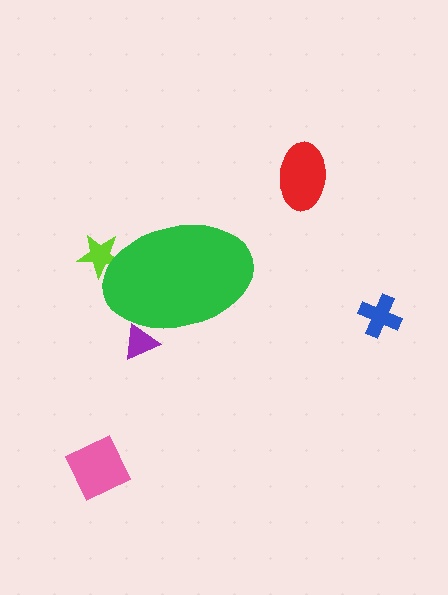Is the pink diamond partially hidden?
No, the pink diamond is fully visible.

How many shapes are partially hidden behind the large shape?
2 shapes are partially hidden.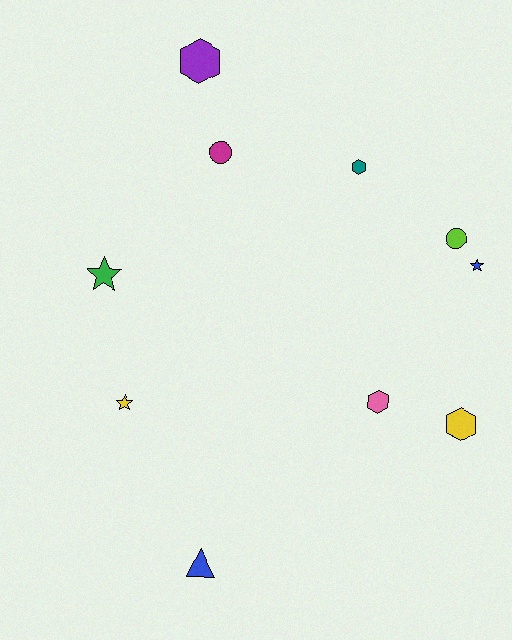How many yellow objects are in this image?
There are 2 yellow objects.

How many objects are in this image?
There are 10 objects.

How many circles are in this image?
There are 2 circles.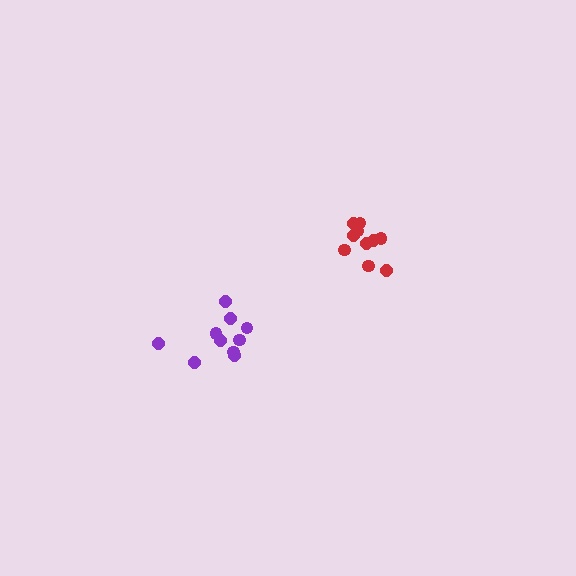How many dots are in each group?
Group 1: 10 dots, Group 2: 10 dots (20 total).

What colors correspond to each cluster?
The clusters are colored: red, purple.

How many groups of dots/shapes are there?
There are 2 groups.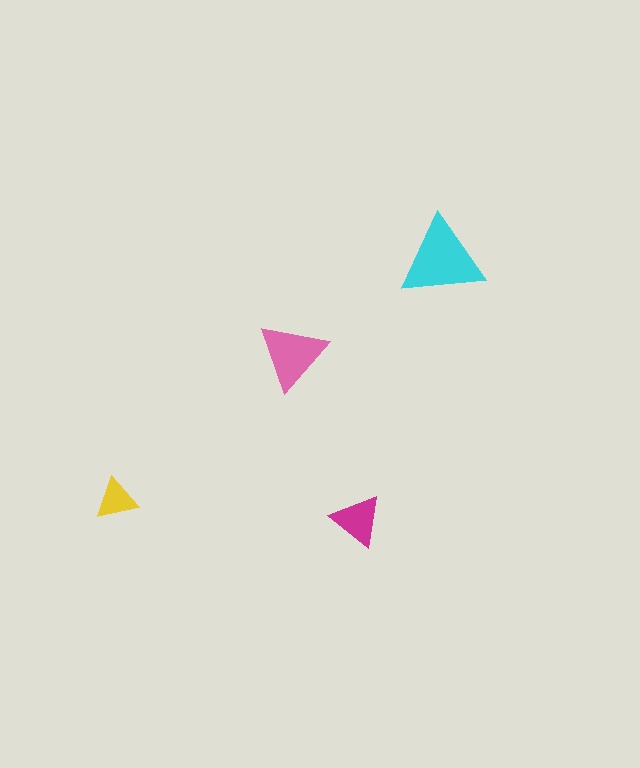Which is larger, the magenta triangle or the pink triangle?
The pink one.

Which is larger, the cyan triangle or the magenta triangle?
The cyan one.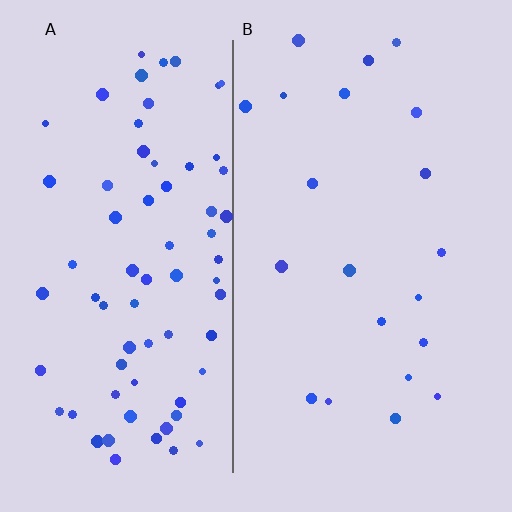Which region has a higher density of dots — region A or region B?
A (the left).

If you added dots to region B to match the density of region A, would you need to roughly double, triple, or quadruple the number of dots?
Approximately quadruple.